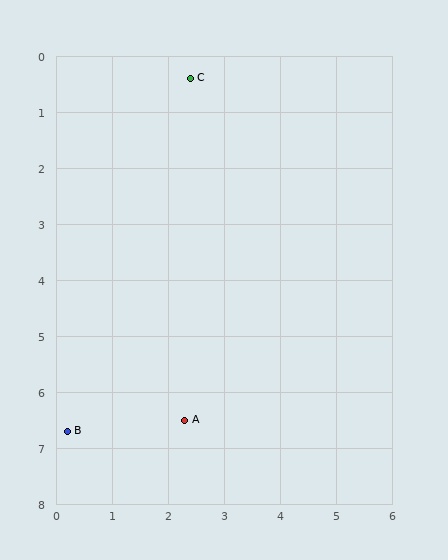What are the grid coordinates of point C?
Point C is at approximately (2.4, 0.4).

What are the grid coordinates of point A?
Point A is at approximately (2.3, 6.5).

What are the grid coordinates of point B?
Point B is at approximately (0.2, 6.7).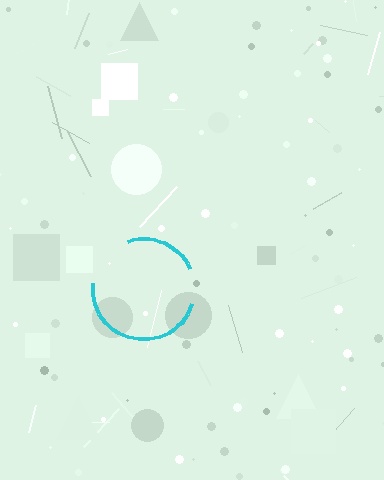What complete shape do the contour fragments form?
The contour fragments form a circle.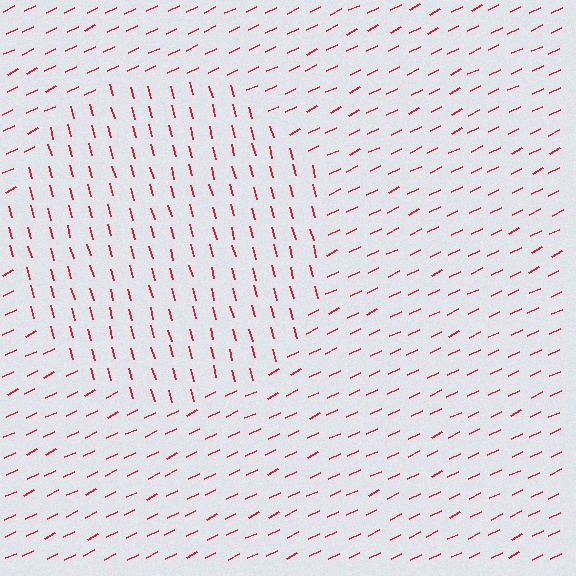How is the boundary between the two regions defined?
The boundary is defined purely by a change in line orientation (approximately 79 degrees difference). All lines are the same color and thickness.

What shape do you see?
I see a circle.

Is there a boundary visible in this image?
Yes, there is a texture boundary formed by a change in line orientation.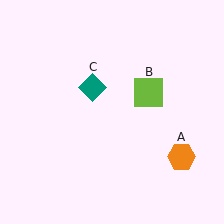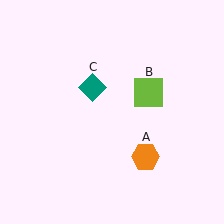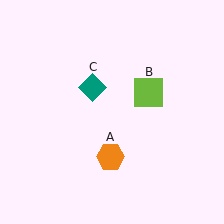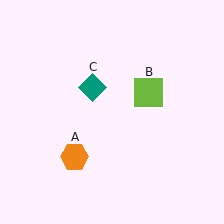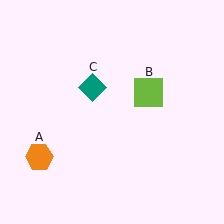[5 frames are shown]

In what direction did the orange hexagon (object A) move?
The orange hexagon (object A) moved left.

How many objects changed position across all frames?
1 object changed position: orange hexagon (object A).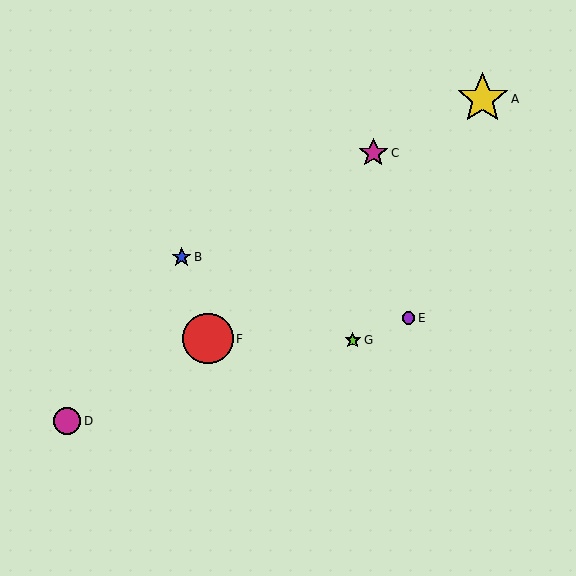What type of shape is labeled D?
Shape D is a magenta circle.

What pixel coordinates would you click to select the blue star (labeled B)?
Click at (182, 257) to select the blue star B.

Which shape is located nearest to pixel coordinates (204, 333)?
The red circle (labeled F) at (208, 339) is nearest to that location.